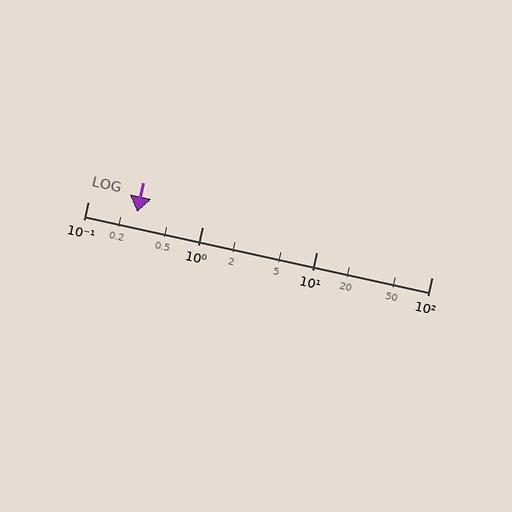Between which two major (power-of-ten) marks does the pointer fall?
The pointer is between 0.1 and 1.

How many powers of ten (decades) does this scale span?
The scale spans 3 decades, from 0.1 to 100.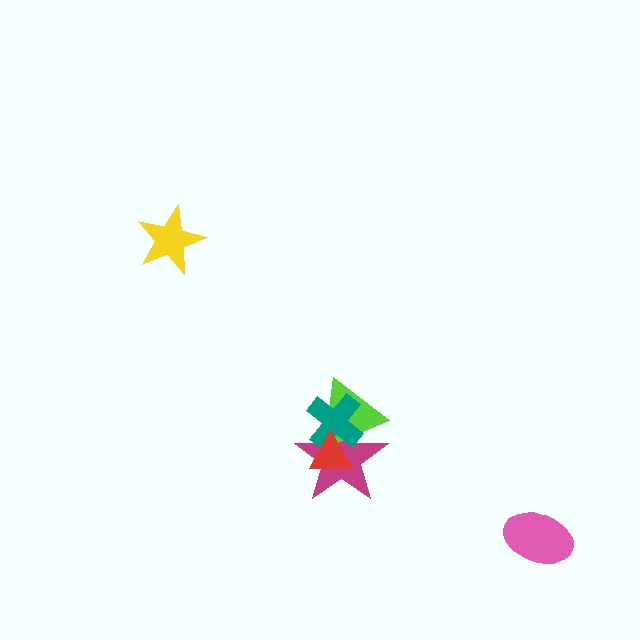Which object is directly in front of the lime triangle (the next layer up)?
The teal cross is directly in front of the lime triangle.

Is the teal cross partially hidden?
Yes, it is partially covered by another shape.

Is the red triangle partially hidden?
No, no other shape covers it.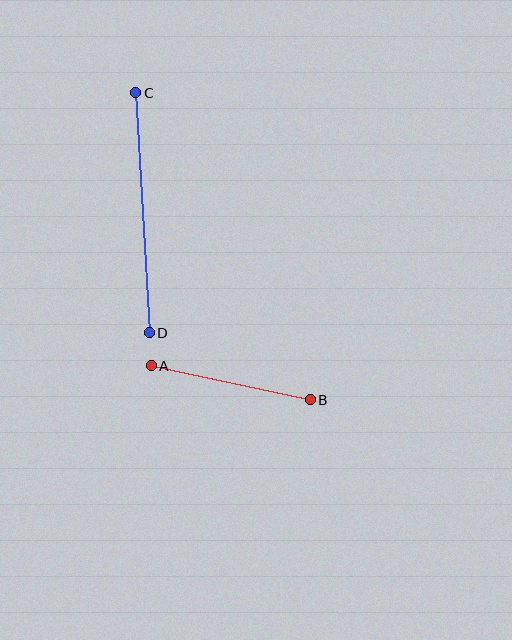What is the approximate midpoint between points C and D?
The midpoint is at approximately (142, 213) pixels.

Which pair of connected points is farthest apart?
Points C and D are farthest apart.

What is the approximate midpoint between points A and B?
The midpoint is at approximately (231, 383) pixels.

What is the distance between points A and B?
The distance is approximately 163 pixels.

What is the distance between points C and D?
The distance is approximately 240 pixels.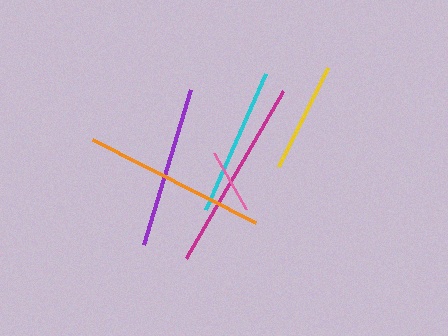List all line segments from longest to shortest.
From longest to shortest: magenta, orange, purple, cyan, yellow, pink.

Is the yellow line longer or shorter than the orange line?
The orange line is longer than the yellow line.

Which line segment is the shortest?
The pink line is the shortest at approximately 65 pixels.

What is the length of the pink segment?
The pink segment is approximately 65 pixels long.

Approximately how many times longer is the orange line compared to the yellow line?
The orange line is approximately 1.7 times the length of the yellow line.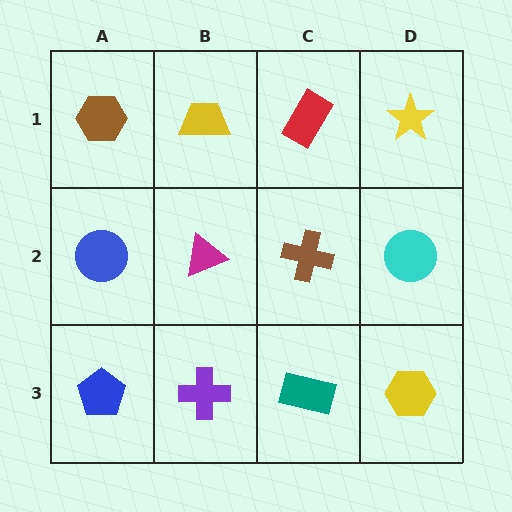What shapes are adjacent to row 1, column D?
A cyan circle (row 2, column D), a red rectangle (row 1, column C).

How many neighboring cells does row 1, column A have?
2.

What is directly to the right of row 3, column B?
A teal rectangle.